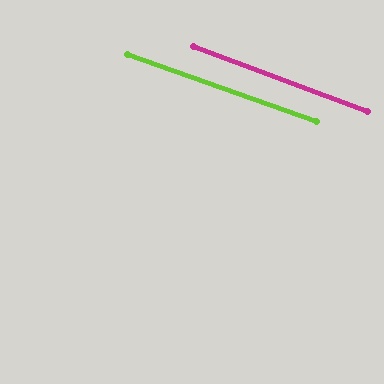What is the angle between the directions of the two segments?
Approximately 1 degree.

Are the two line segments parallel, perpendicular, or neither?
Parallel — their directions differ by only 1.0°.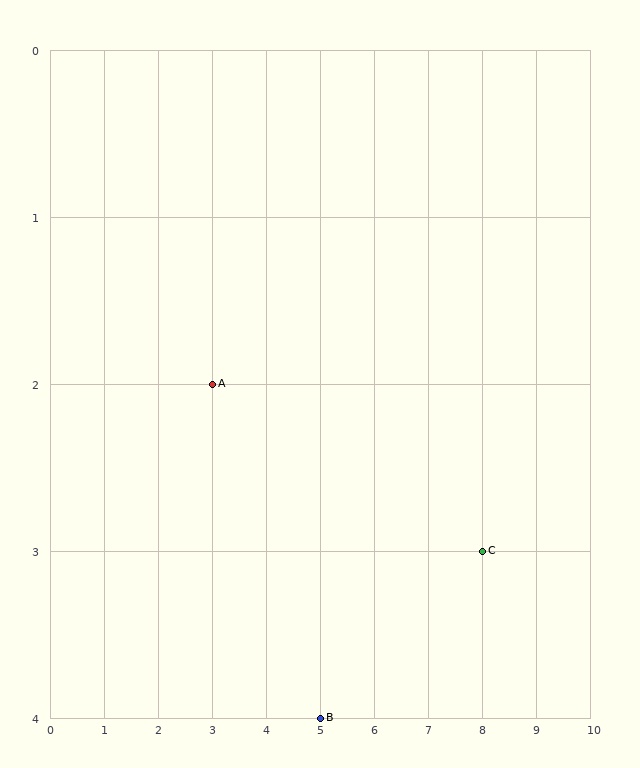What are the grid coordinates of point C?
Point C is at grid coordinates (8, 3).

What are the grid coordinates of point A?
Point A is at grid coordinates (3, 2).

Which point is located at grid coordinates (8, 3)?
Point C is at (8, 3).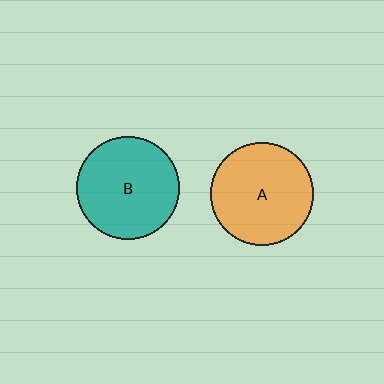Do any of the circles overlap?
No, none of the circles overlap.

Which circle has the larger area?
Circle A (orange).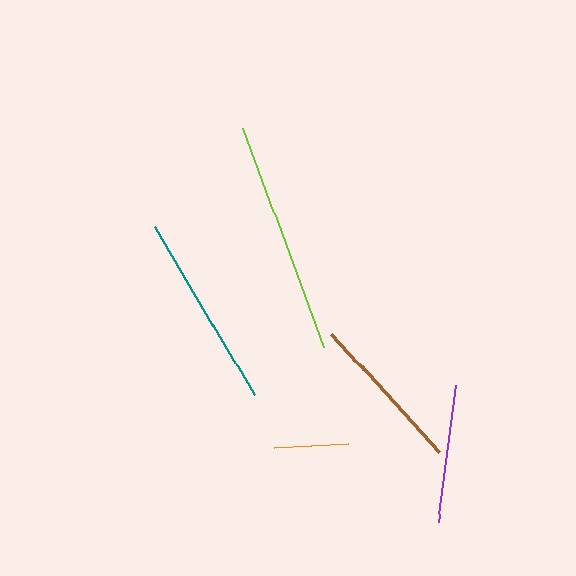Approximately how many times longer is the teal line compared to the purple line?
The teal line is approximately 1.4 times the length of the purple line.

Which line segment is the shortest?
The orange line is the shortest at approximately 74 pixels.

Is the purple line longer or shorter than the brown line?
The brown line is longer than the purple line.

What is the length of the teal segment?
The teal segment is approximately 196 pixels long.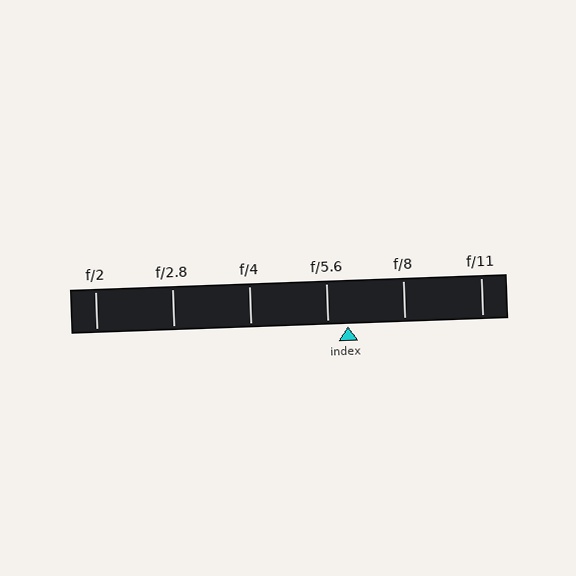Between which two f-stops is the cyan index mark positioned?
The index mark is between f/5.6 and f/8.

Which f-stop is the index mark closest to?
The index mark is closest to f/5.6.